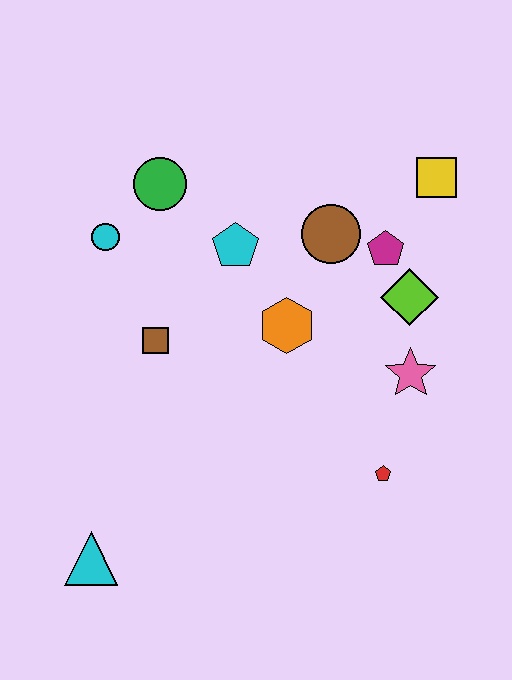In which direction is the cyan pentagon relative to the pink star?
The cyan pentagon is to the left of the pink star.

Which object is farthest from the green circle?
The cyan triangle is farthest from the green circle.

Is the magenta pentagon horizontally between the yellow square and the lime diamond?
No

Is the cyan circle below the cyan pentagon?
No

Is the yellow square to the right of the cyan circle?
Yes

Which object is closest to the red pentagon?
The pink star is closest to the red pentagon.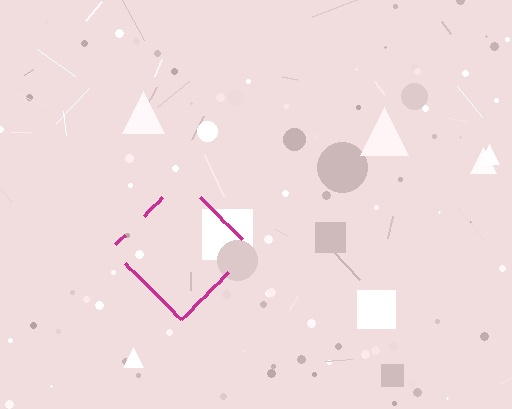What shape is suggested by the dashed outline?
The dashed outline suggests a diamond.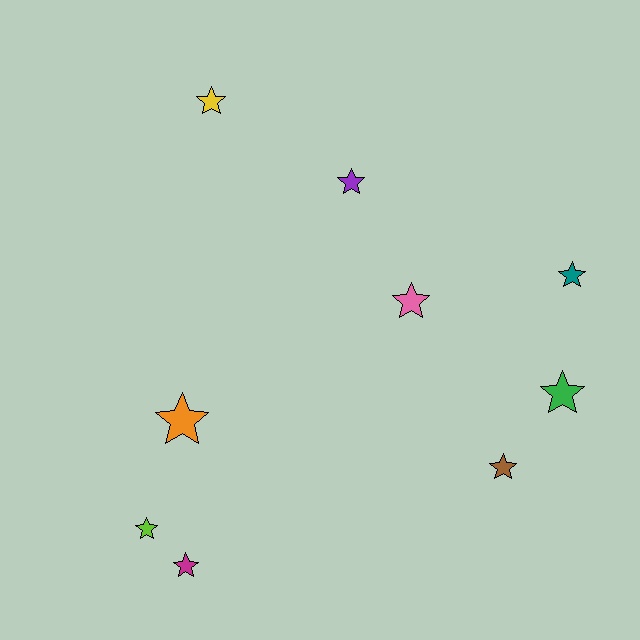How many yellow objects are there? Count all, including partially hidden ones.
There is 1 yellow object.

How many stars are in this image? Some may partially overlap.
There are 9 stars.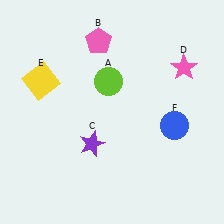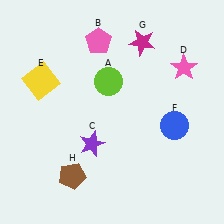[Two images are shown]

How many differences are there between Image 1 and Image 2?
There are 2 differences between the two images.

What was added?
A magenta star (G), a brown pentagon (H) were added in Image 2.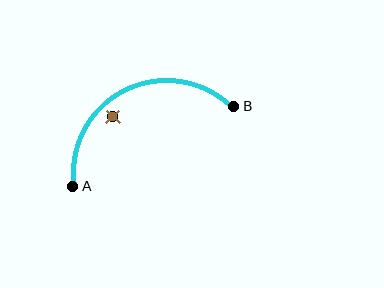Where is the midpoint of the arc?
The arc midpoint is the point on the curve farthest from the straight line joining A and B. It sits above that line.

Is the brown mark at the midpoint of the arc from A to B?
No — the brown mark does not lie on the arc at all. It sits slightly inside the curve.